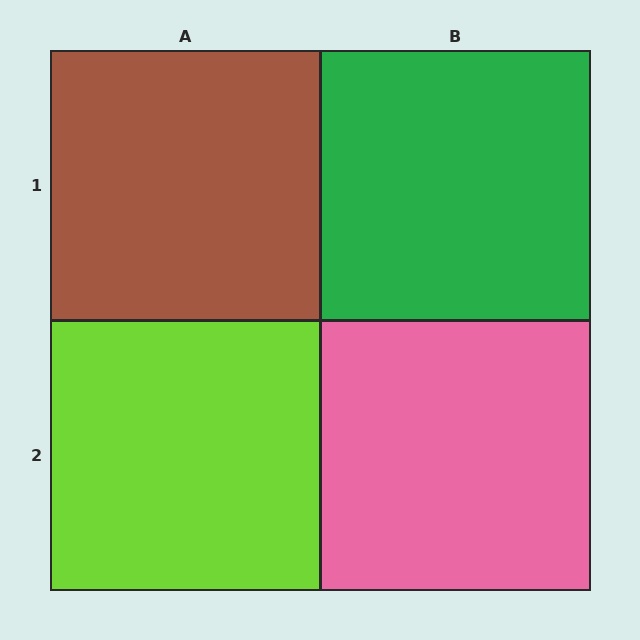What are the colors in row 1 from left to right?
Brown, green.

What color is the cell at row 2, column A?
Lime.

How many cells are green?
1 cell is green.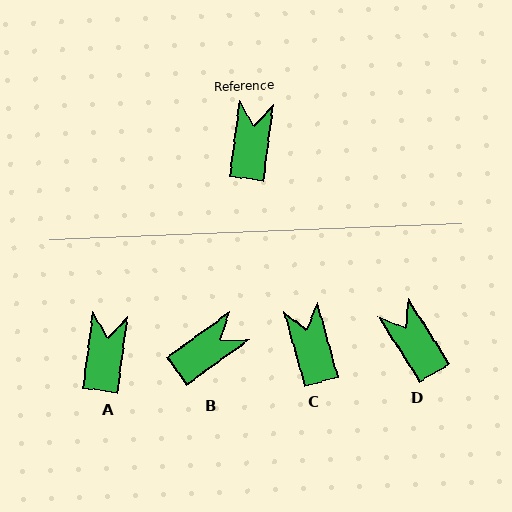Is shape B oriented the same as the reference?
No, it is off by about 47 degrees.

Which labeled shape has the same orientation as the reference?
A.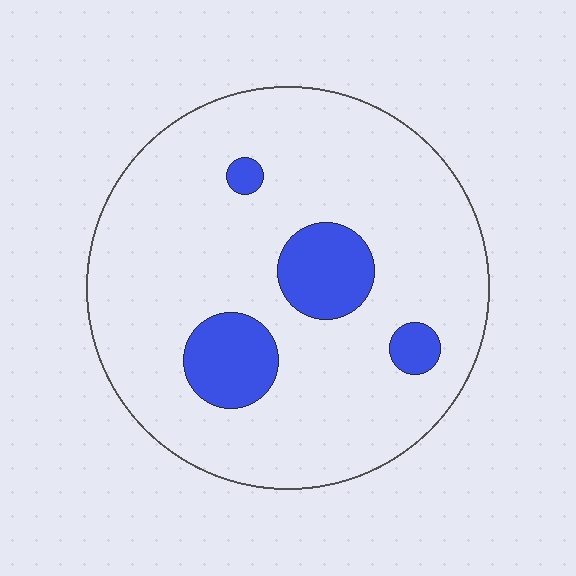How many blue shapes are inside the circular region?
4.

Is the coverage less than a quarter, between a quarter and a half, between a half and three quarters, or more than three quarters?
Less than a quarter.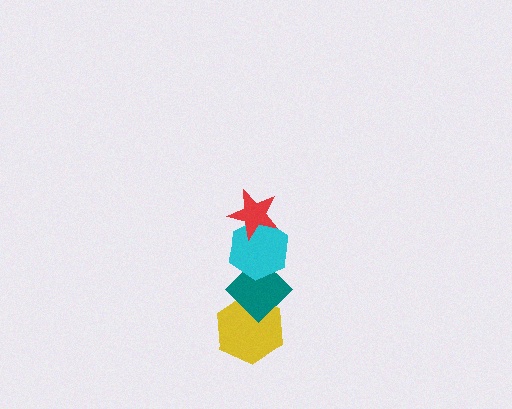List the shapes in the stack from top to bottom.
From top to bottom: the red star, the cyan hexagon, the teal diamond, the yellow hexagon.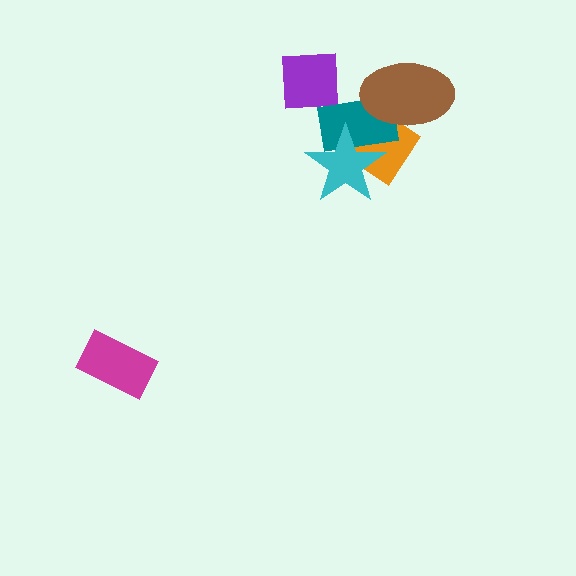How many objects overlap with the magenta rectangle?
0 objects overlap with the magenta rectangle.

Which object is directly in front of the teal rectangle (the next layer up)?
The brown ellipse is directly in front of the teal rectangle.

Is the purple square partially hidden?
Yes, it is partially covered by another shape.